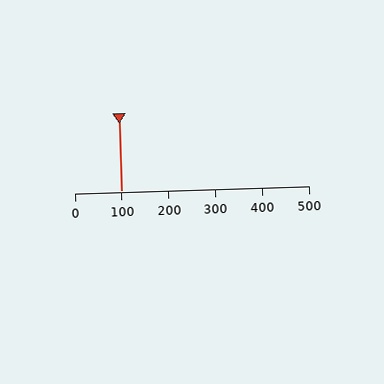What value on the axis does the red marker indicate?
The marker indicates approximately 100.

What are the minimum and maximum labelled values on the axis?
The axis runs from 0 to 500.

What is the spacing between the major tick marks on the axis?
The major ticks are spaced 100 apart.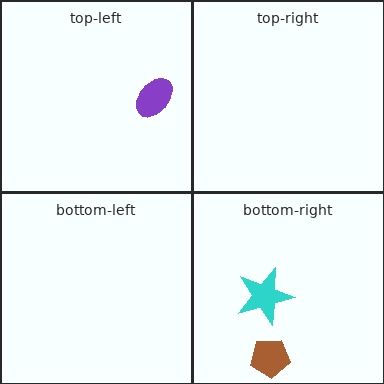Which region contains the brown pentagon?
The bottom-right region.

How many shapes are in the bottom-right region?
2.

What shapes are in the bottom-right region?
The cyan star, the brown pentagon.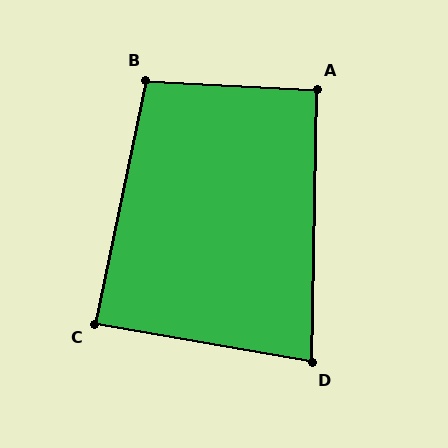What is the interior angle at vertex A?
Approximately 92 degrees (approximately right).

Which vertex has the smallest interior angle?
D, at approximately 81 degrees.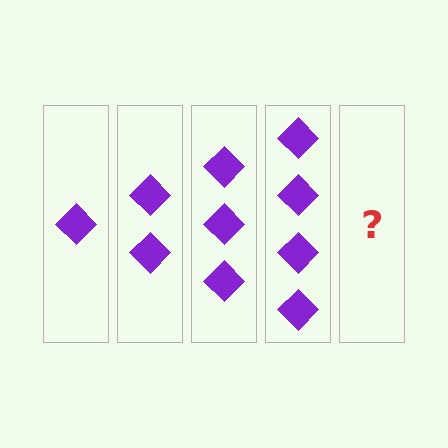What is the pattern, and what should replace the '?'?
The pattern is that each step adds one more diamond. The '?' should be 5 diamonds.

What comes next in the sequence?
The next element should be 5 diamonds.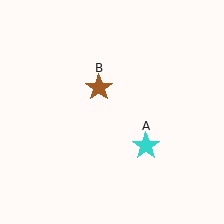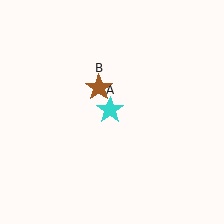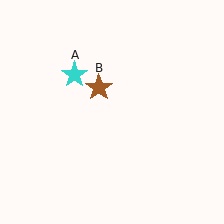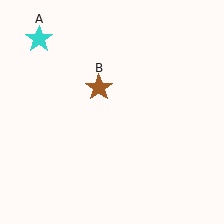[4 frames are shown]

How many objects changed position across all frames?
1 object changed position: cyan star (object A).